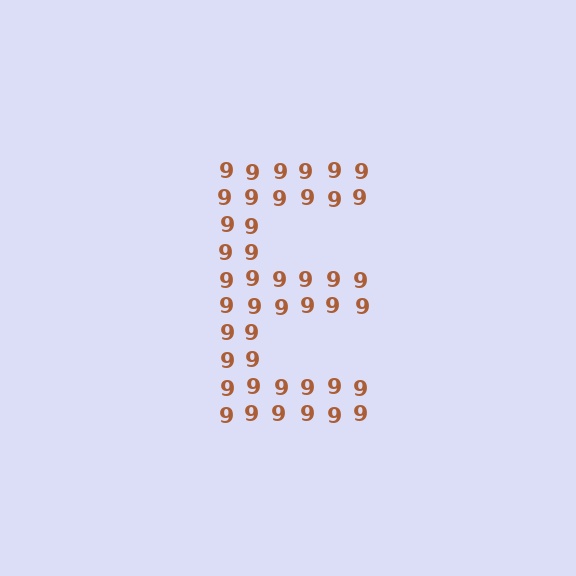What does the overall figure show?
The overall figure shows the letter E.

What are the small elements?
The small elements are digit 9's.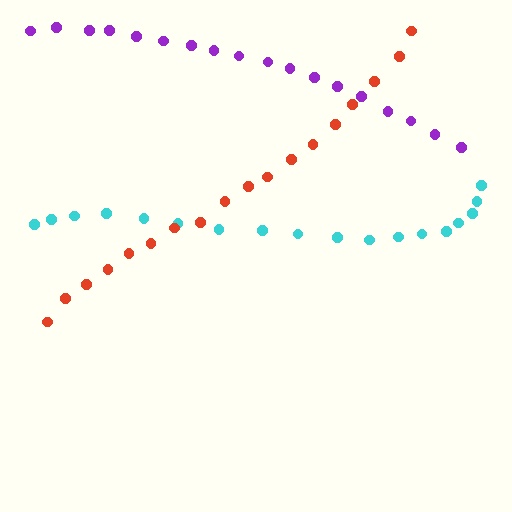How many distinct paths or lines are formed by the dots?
There are 3 distinct paths.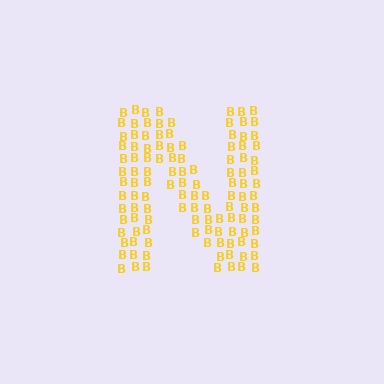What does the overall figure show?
The overall figure shows the letter N.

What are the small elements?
The small elements are letter B's.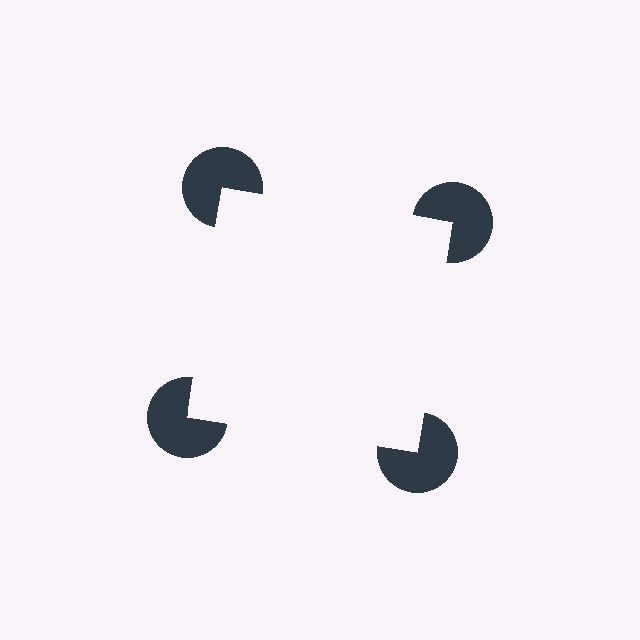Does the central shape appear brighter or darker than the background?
It typically appears slightly brighter than the background, even though no actual brightness change is drawn.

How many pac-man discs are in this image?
There are 4 — one at each vertex of the illusory square.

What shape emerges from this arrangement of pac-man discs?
An illusory square — its edges are inferred from the aligned wedge cuts in the pac-man discs, not physically drawn.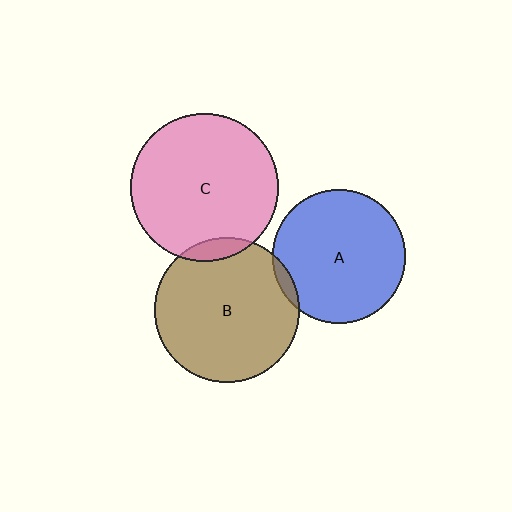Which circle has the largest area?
Circle C (pink).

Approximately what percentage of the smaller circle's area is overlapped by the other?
Approximately 5%.